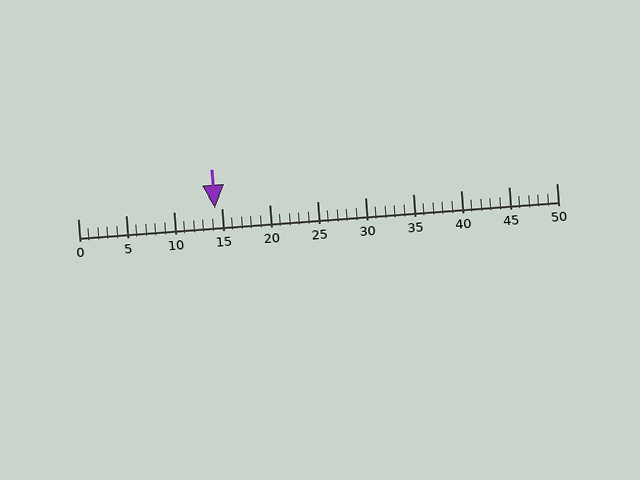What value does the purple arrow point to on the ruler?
The purple arrow points to approximately 14.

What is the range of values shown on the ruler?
The ruler shows values from 0 to 50.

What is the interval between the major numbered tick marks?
The major tick marks are spaced 5 units apart.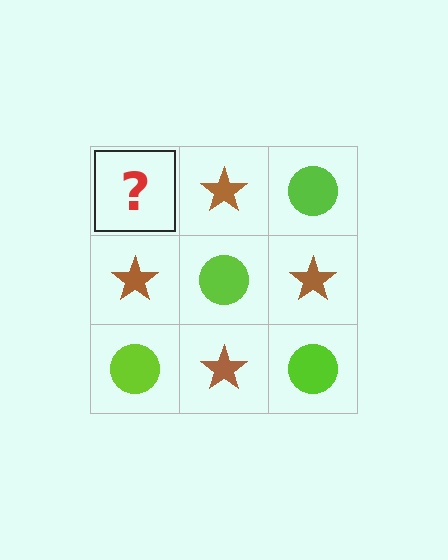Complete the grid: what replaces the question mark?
The question mark should be replaced with a lime circle.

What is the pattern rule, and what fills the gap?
The rule is that it alternates lime circle and brown star in a checkerboard pattern. The gap should be filled with a lime circle.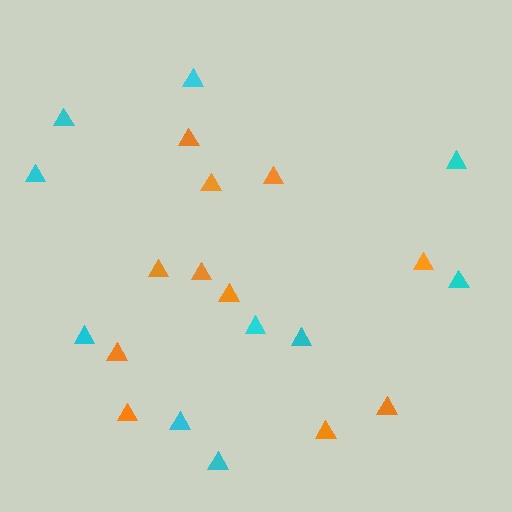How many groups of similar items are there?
There are 2 groups: one group of orange triangles (11) and one group of cyan triangles (10).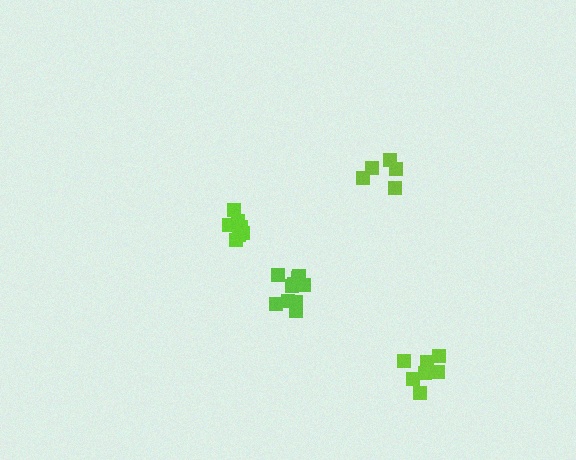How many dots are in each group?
Group 1: 10 dots, Group 2: 7 dots, Group 3: 5 dots, Group 4: 7 dots (29 total).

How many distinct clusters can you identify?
There are 4 distinct clusters.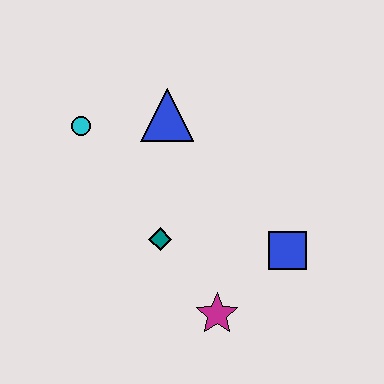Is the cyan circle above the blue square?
Yes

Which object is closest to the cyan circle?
The blue triangle is closest to the cyan circle.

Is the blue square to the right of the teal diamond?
Yes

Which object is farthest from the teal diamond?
The cyan circle is farthest from the teal diamond.